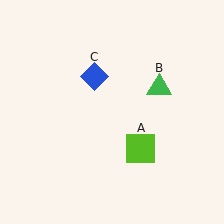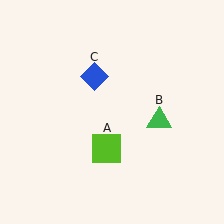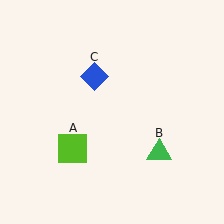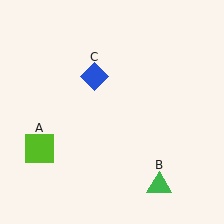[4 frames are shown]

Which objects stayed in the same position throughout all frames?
Blue diamond (object C) remained stationary.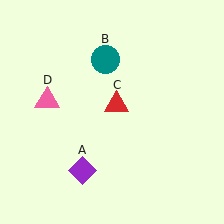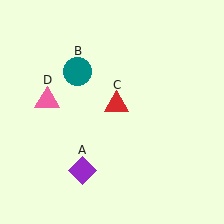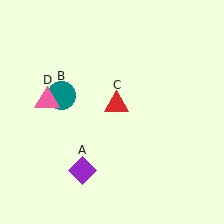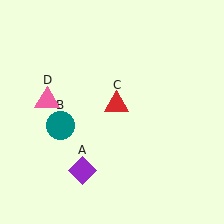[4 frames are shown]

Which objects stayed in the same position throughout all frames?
Purple diamond (object A) and red triangle (object C) and pink triangle (object D) remained stationary.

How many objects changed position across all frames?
1 object changed position: teal circle (object B).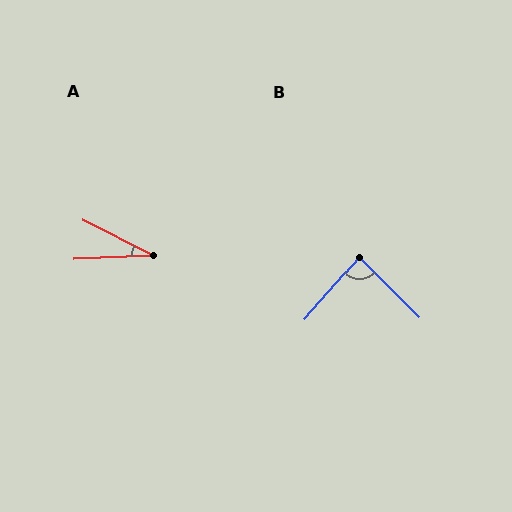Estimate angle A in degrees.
Approximately 29 degrees.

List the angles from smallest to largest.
A (29°), B (87°).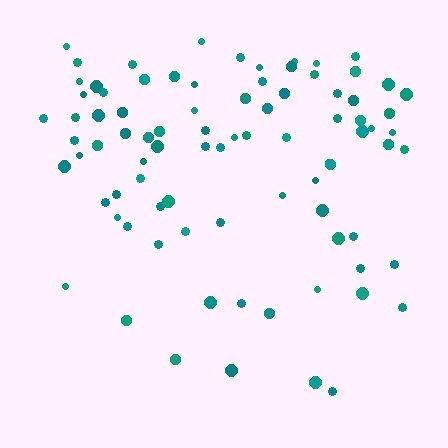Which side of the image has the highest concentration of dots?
The top.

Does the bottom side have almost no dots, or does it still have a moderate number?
Still a moderate number, just noticeably fewer than the top.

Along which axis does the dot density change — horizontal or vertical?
Vertical.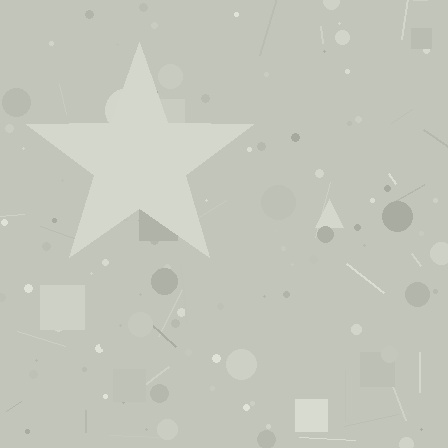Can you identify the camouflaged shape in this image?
The camouflaged shape is a star.